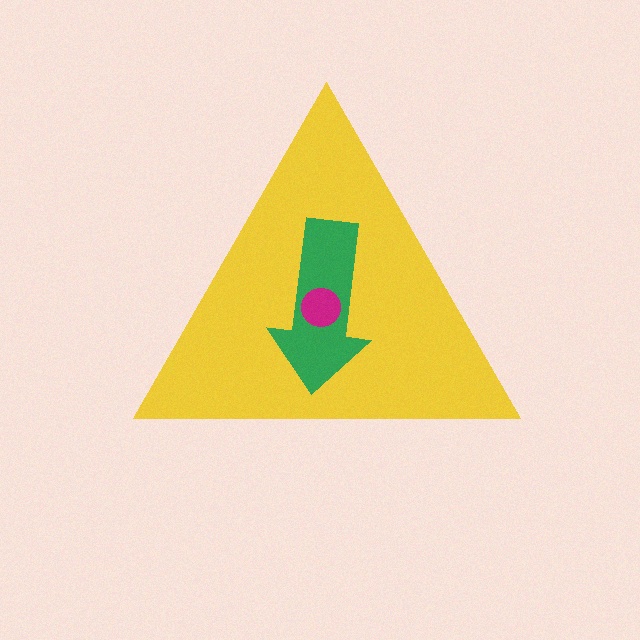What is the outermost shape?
The yellow triangle.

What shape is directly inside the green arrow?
The magenta circle.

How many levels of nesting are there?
3.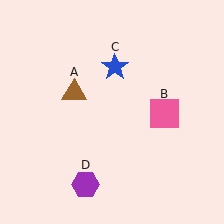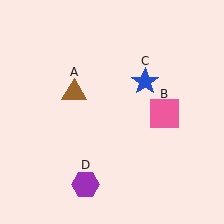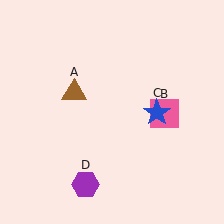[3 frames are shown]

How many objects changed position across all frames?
1 object changed position: blue star (object C).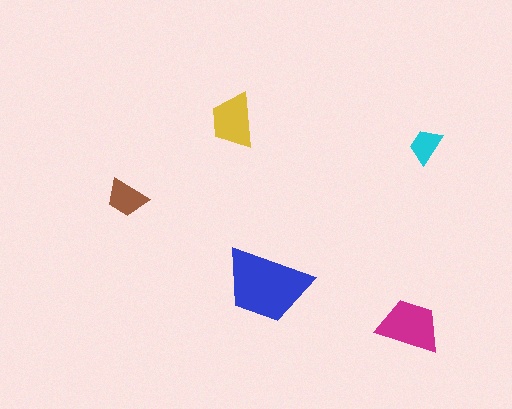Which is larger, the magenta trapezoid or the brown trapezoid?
The magenta one.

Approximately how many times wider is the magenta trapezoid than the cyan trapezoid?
About 2 times wider.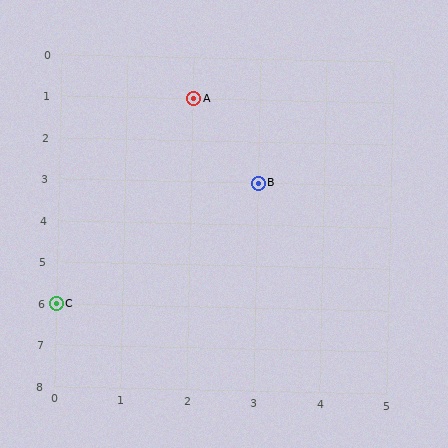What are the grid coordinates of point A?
Point A is at grid coordinates (2, 1).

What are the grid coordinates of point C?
Point C is at grid coordinates (0, 6).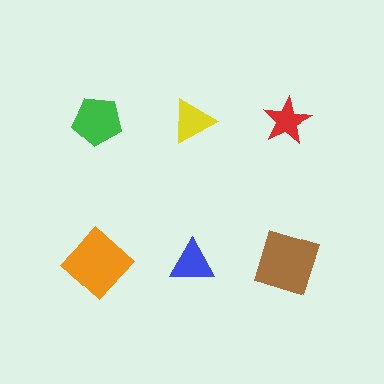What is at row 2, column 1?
An orange diamond.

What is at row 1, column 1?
A green pentagon.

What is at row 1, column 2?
A yellow triangle.